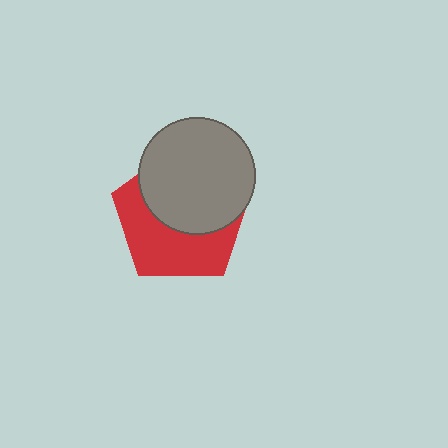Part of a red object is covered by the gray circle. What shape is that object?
It is a pentagon.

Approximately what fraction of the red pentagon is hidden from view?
Roughly 52% of the red pentagon is hidden behind the gray circle.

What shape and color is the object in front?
The object in front is a gray circle.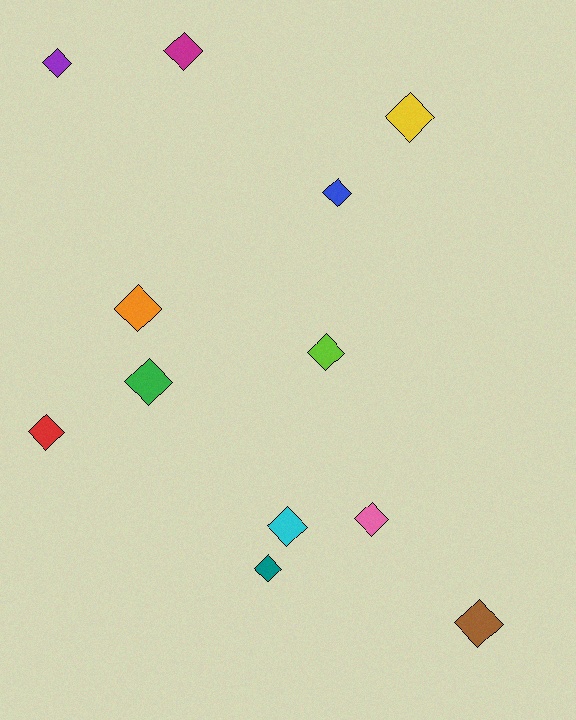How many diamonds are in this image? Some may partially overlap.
There are 12 diamonds.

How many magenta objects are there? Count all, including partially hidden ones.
There is 1 magenta object.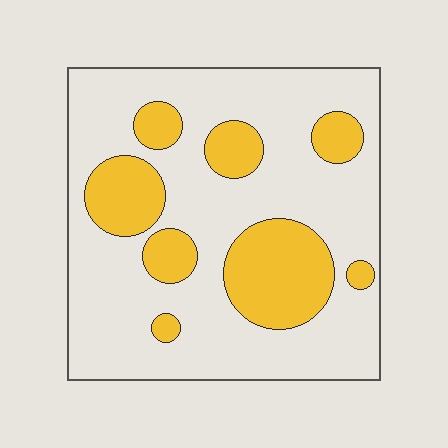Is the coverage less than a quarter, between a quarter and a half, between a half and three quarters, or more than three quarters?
Between a quarter and a half.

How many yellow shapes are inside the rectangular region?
8.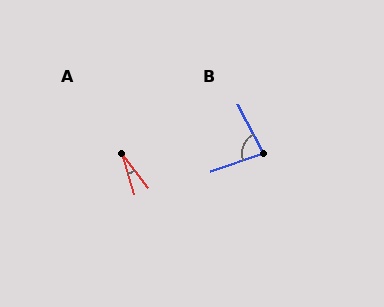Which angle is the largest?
B, at approximately 82 degrees.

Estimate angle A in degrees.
Approximately 21 degrees.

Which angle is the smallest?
A, at approximately 21 degrees.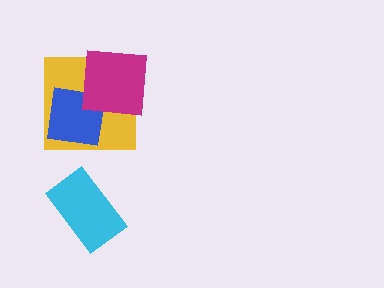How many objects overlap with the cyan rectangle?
0 objects overlap with the cyan rectangle.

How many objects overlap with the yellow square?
2 objects overlap with the yellow square.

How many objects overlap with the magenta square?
2 objects overlap with the magenta square.